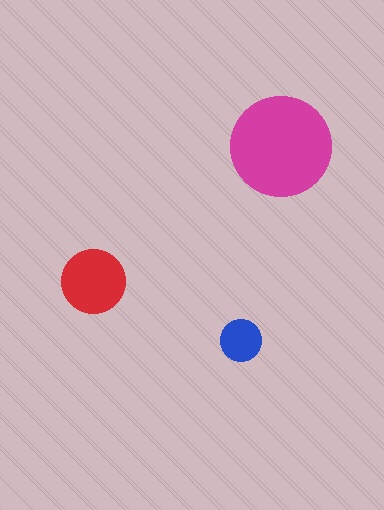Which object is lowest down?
The blue circle is bottommost.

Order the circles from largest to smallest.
the magenta one, the red one, the blue one.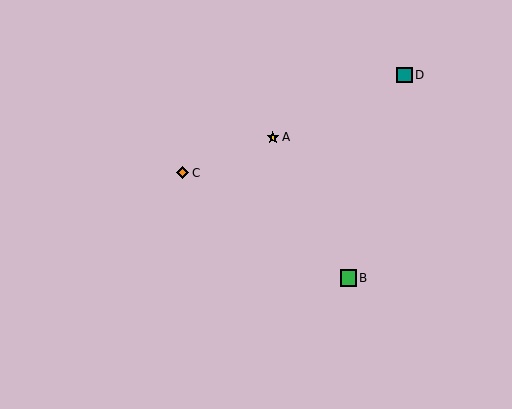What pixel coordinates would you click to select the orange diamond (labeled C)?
Click at (183, 173) to select the orange diamond C.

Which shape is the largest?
The green square (labeled B) is the largest.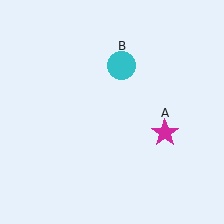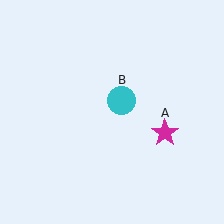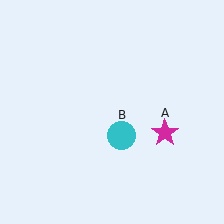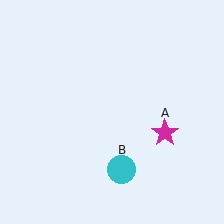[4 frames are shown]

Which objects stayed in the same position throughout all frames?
Magenta star (object A) remained stationary.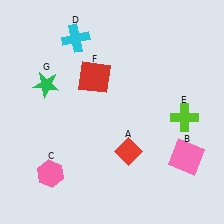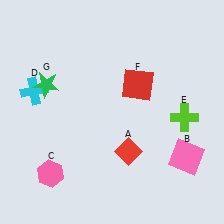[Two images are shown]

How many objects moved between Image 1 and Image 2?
2 objects moved between the two images.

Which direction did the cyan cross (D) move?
The cyan cross (D) moved down.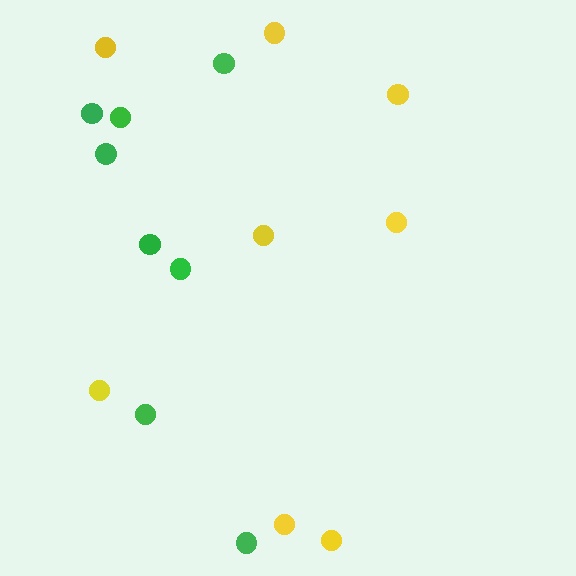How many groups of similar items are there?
There are 2 groups: one group of yellow circles (8) and one group of green circles (8).